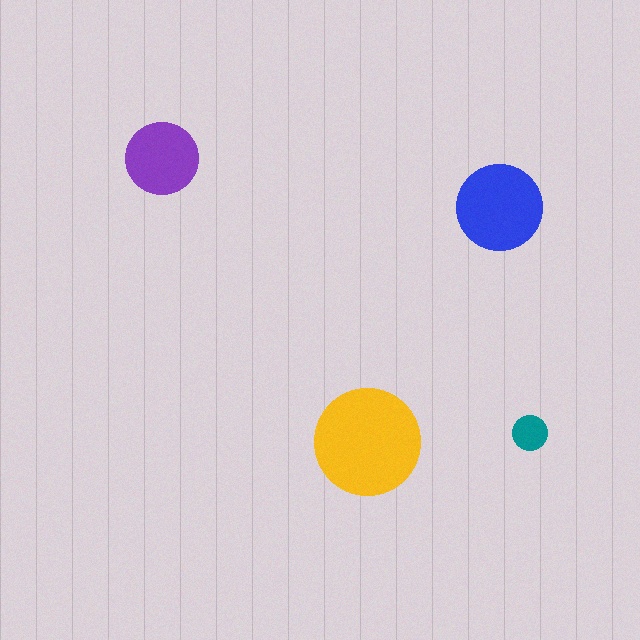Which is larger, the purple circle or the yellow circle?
The yellow one.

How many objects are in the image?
There are 4 objects in the image.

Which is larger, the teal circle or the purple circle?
The purple one.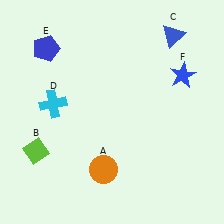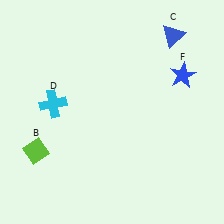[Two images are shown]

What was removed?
The orange circle (A), the blue pentagon (E) were removed in Image 2.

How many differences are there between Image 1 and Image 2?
There are 2 differences between the two images.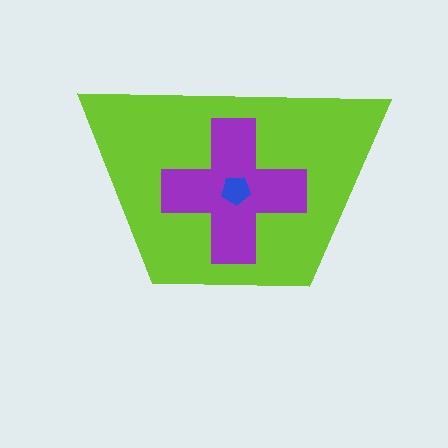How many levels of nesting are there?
3.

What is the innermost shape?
The blue pentagon.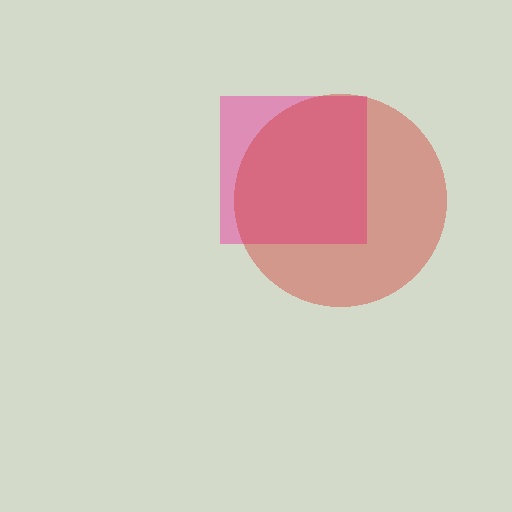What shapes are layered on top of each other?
The layered shapes are: a pink square, a red circle.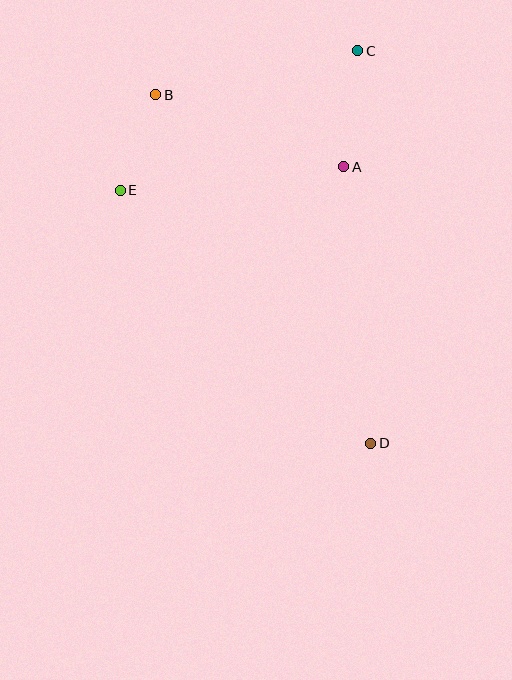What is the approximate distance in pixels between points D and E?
The distance between D and E is approximately 356 pixels.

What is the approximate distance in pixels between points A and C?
The distance between A and C is approximately 117 pixels.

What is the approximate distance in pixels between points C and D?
The distance between C and D is approximately 392 pixels.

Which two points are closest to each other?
Points B and E are closest to each other.